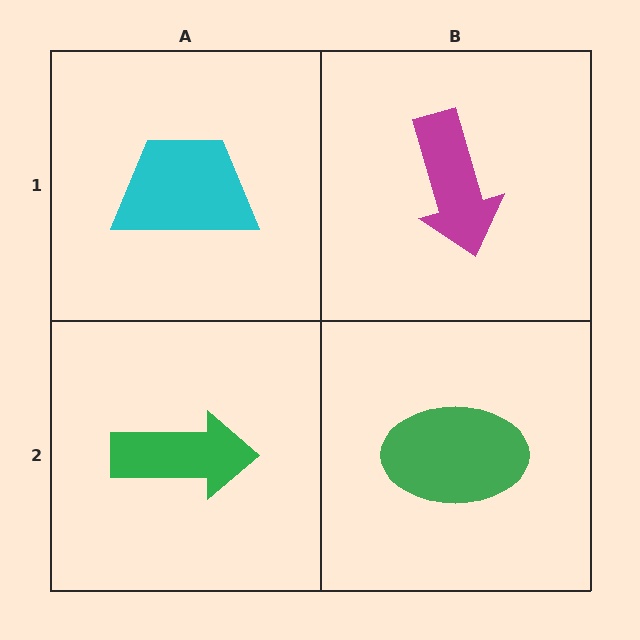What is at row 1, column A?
A cyan trapezoid.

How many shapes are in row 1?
2 shapes.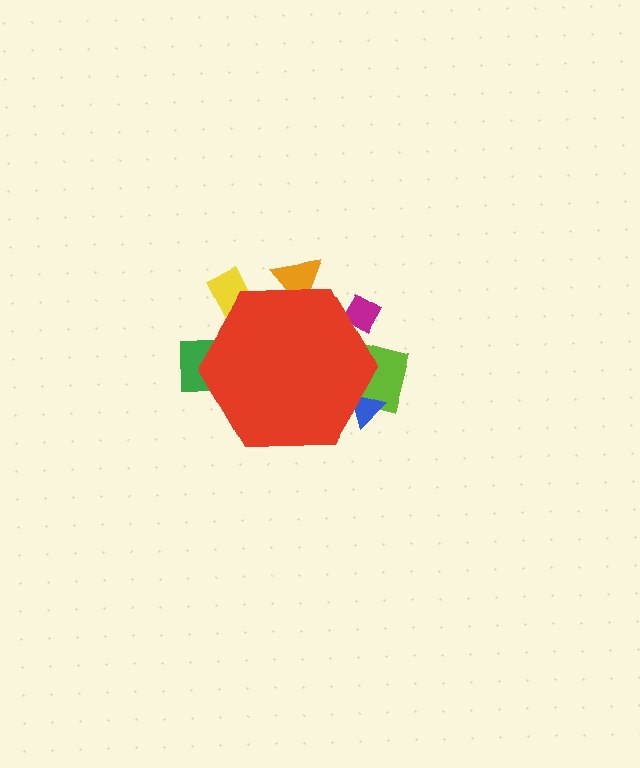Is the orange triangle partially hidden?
Yes, the orange triangle is partially hidden behind the red hexagon.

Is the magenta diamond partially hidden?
Yes, the magenta diamond is partially hidden behind the red hexagon.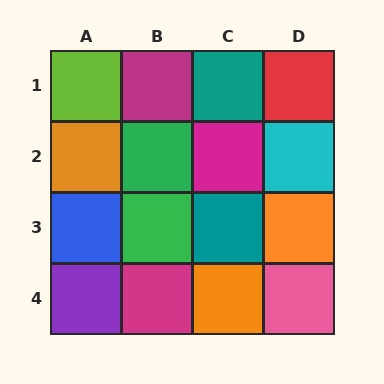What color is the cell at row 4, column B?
Magenta.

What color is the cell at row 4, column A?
Purple.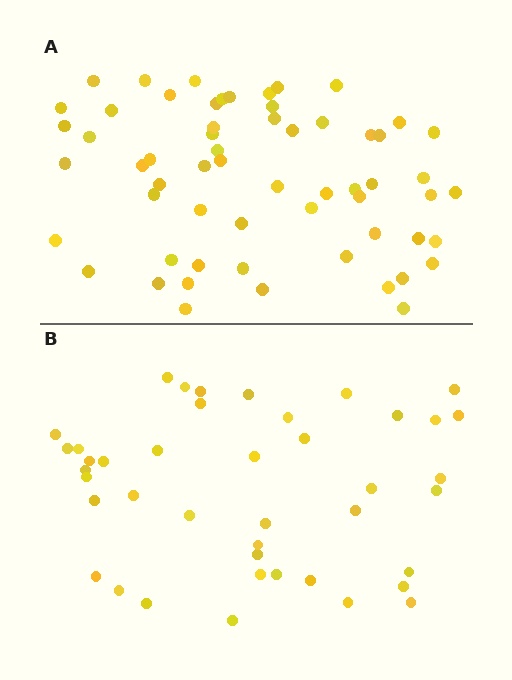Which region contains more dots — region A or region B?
Region A (the top region) has more dots.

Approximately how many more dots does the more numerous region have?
Region A has approximately 20 more dots than region B.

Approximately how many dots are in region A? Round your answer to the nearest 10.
About 60 dots.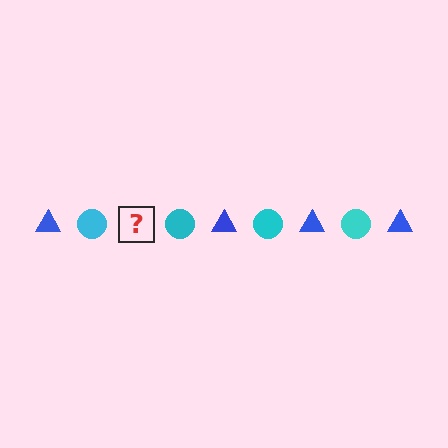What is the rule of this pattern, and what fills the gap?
The rule is that the pattern alternates between blue triangle and cyan circle. The gap should be filled with a blue triangle.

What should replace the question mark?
The question mark should be replaced with a blue triangle.